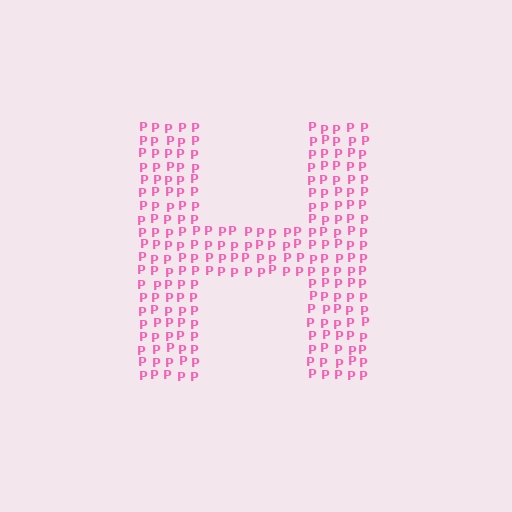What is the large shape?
The large shape is the letter H.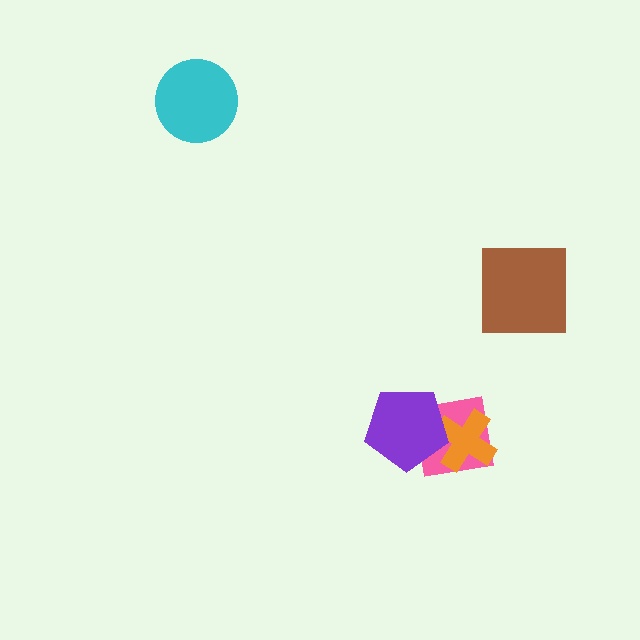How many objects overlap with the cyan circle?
0 objects overlap with the cyan circle.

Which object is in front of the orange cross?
The purple pentagon is in front of the orange cross.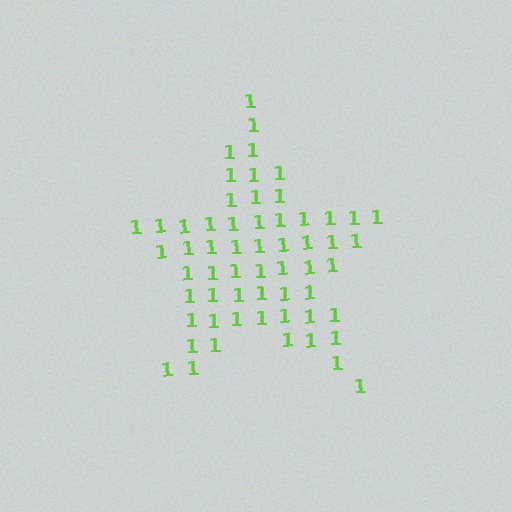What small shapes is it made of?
It is made of small digit 1's.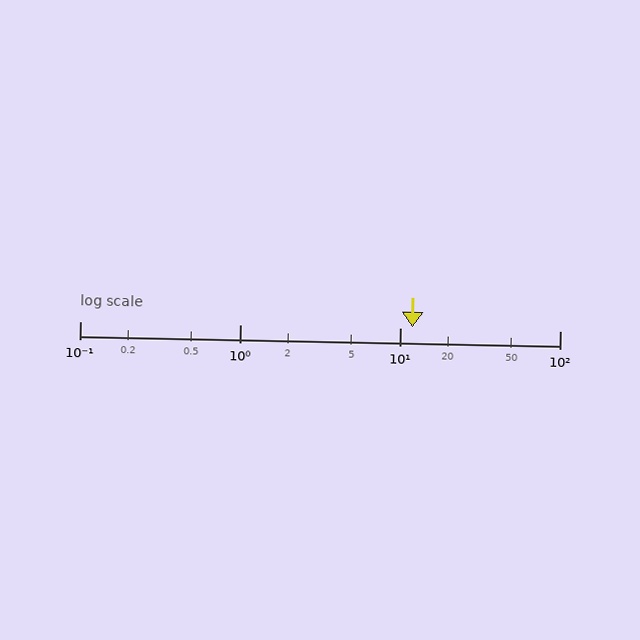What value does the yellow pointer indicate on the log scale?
The pointer indicates approximately 12.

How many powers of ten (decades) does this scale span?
The scale spans 3 decades, from 0.1 to 100.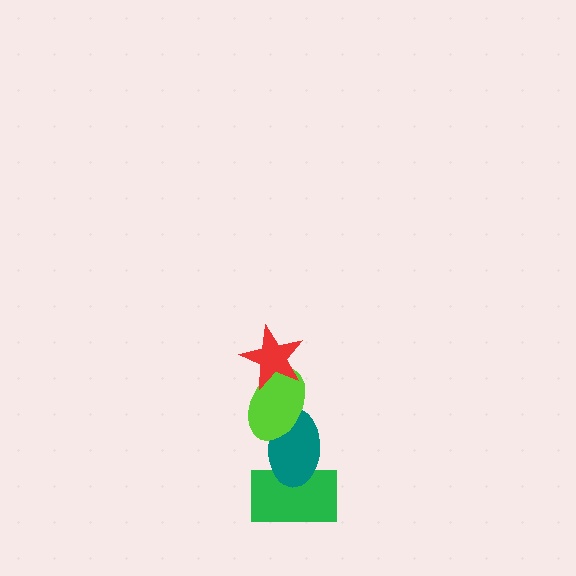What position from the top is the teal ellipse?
The teal ellipse is 3rd from the top.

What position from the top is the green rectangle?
The green rectangle is 4th from the top.